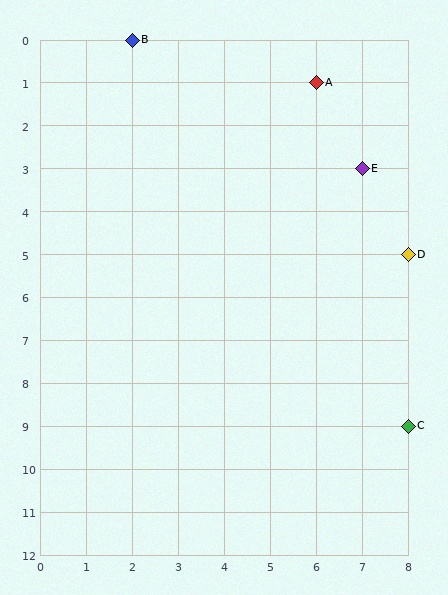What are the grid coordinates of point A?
Point A is at grid coordinates (6, 1).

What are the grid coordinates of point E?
Point E is at grid coordinates (7, 3).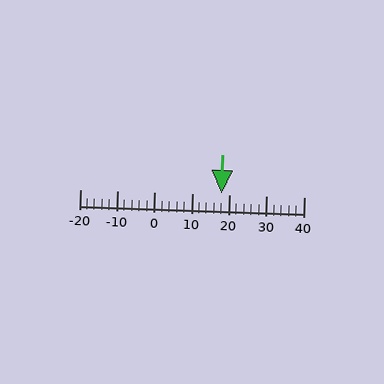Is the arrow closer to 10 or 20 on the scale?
The arrow is closer to 20.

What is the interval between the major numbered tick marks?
The major tick marks are spaced 10 units apart.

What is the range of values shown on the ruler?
The ruler shows values from -20 to 40.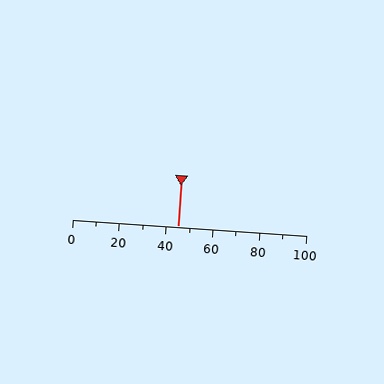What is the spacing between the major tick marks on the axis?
The major ticks are spaced 20 apart.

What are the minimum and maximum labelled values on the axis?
The axis runs from 0 to 100.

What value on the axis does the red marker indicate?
The marker indicates approximately 45.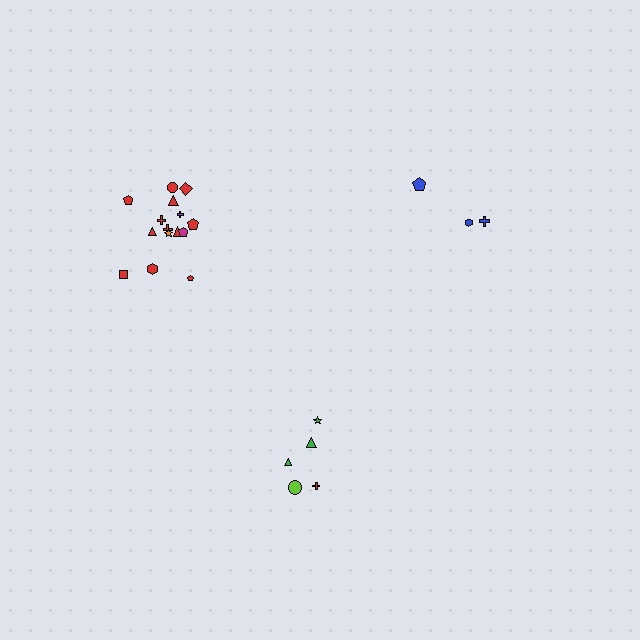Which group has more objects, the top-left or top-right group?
The top-left group.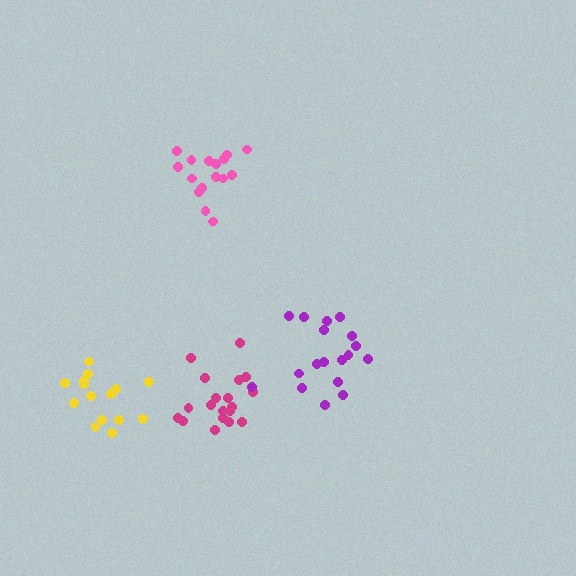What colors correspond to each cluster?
The clusters are colored: pink, magenta, purple, yellow.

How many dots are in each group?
Group 1: 16 dots, Group 2: 19 dots, Group 3: 18 dots, Group 4: 15 dots (68 total).